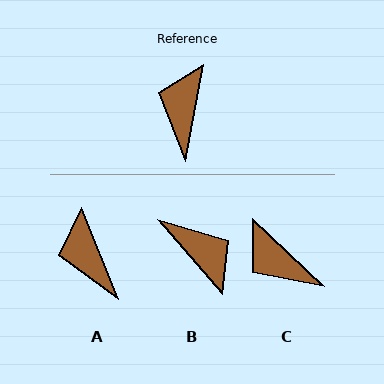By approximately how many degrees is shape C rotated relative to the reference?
Approximately 57 degrees counter-clockwise.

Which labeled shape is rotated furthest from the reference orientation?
B, about 129 degrees away.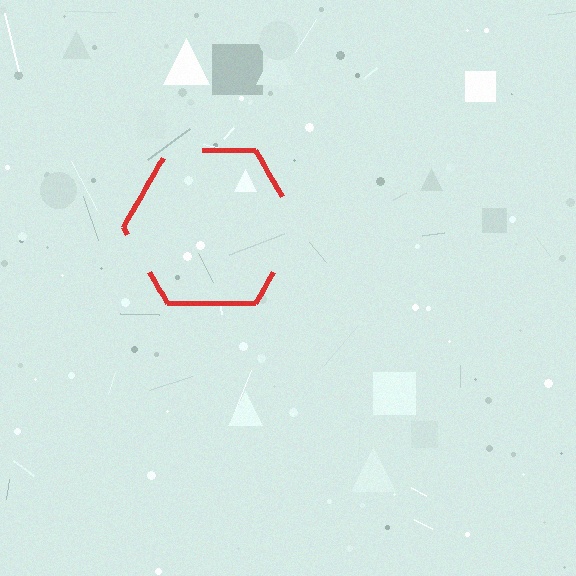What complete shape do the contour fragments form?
The contour fragments form a hexagon.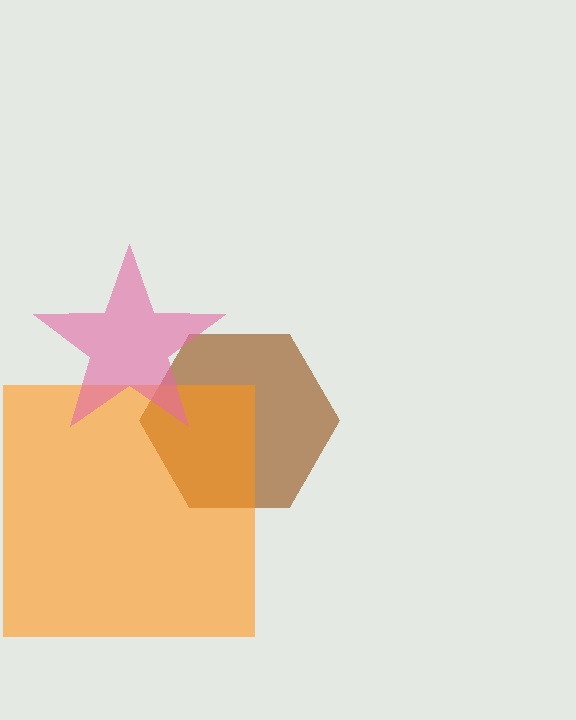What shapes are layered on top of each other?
The layered shapes are: a brown hexagon, an orange square, a pink star.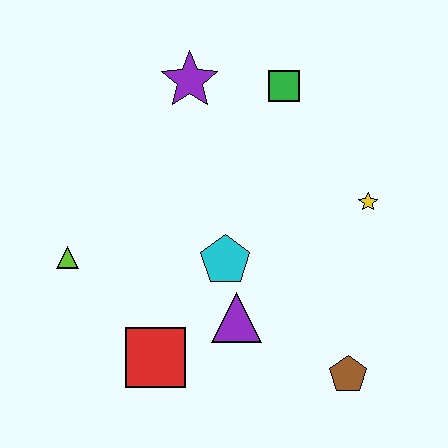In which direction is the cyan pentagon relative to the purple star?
The cyan pentagon is below the purple star.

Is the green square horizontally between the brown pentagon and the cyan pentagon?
Yes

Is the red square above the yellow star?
No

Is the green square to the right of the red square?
Yes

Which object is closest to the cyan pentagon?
The purple triangle is closest to the cyan pentagon.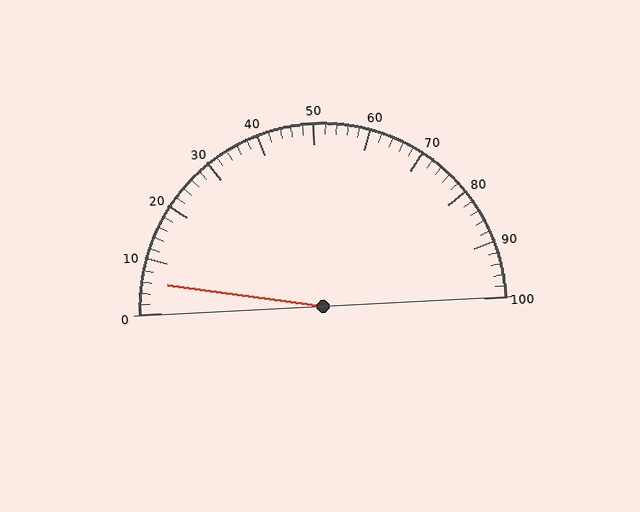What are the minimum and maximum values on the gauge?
The gauge ranges from 0 to 100.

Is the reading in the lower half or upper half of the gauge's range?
The reading is in the lower half of the range (0 to 100).